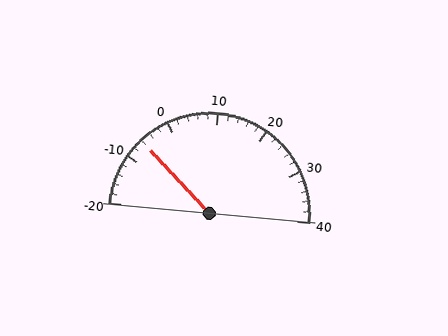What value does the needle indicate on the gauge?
The needle indicates approximately -6.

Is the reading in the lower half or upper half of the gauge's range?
The reading is in the lower half of the range (-20 to 40).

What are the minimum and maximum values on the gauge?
The gauge ranges from -20 to 40.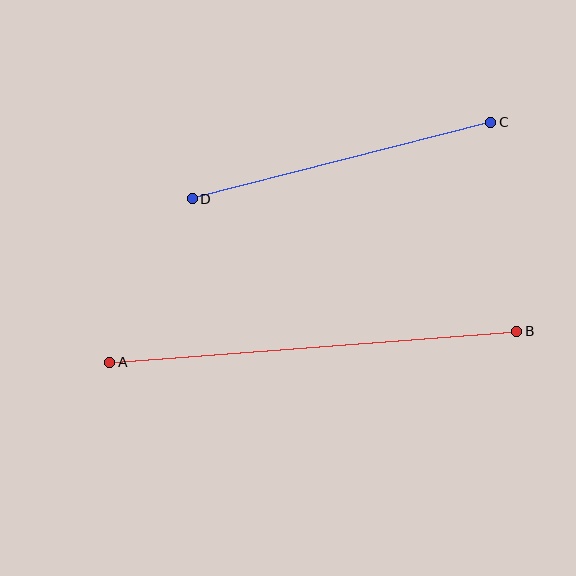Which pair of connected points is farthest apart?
Points A and B are farthest apart.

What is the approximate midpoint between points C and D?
The midpoint is at approximately (341, 161) pixels.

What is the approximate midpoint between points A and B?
The midpoint is at approximately (313, 347) pixels.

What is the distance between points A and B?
The distance is approximately 408 pixels.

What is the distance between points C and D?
The distance is approximately 308 pixels.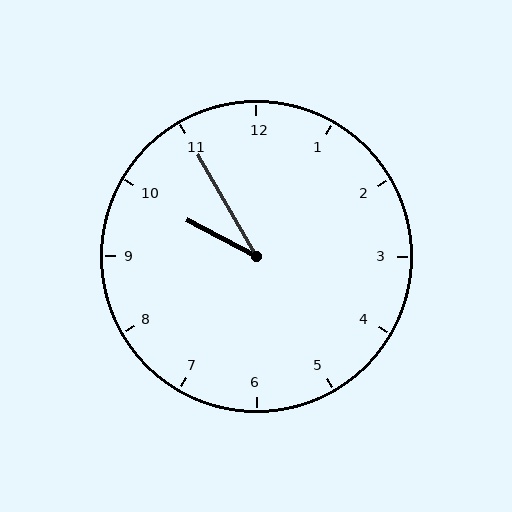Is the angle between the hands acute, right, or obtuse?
It is acute.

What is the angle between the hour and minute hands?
Approximately 32 degrees.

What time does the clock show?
9:55.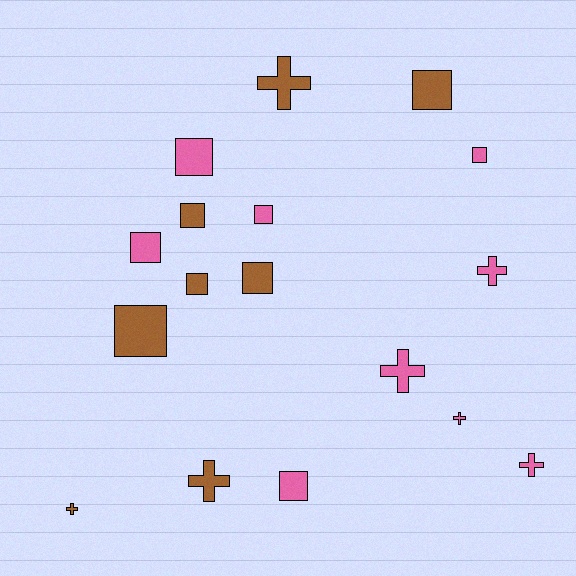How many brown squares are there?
There are 5 brown squares.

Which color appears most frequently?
Pink, with 9 objects.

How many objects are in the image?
There are 17 objects.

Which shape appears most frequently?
Square, with 10 objects.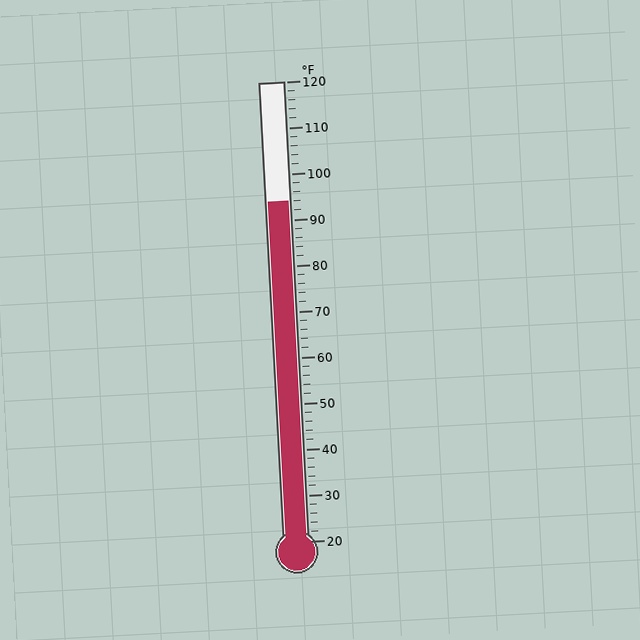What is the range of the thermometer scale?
The thermometer scale ranges from 20°F to 120°F.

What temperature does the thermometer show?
The thermometer shows approximately 94°F.